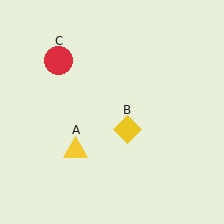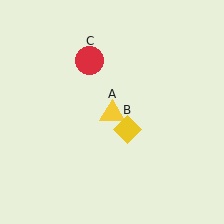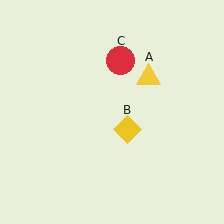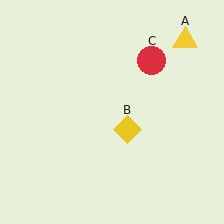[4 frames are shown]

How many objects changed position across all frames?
2 objects changed position: yellow triangle (object A), red circle (object C).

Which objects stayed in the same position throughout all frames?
Yellow diamond (object B) remained stationary.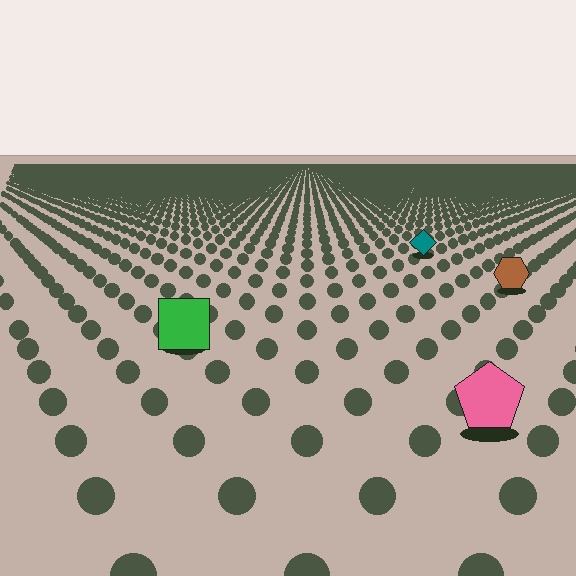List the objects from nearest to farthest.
From nearest to farthest: the pink pentagon, the green square, the brown hexagon, the teal diamond.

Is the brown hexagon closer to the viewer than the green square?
No. The green square is closer — you can tell from the texture gradient: the ground texture is coarser near it.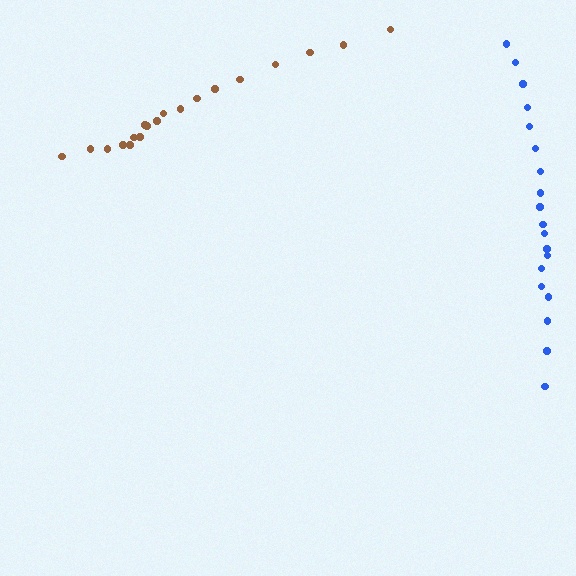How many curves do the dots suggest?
There are 2 distinct paths.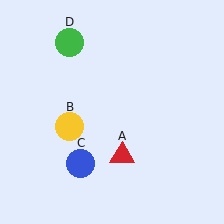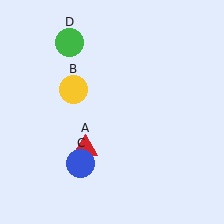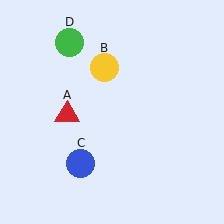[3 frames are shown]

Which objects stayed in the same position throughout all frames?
Blue circle (object C) and green circle (object D) remained stationary.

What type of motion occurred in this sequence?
The red triangle (object A), yellow circle (object B) rotated clockwise around the center of the scene.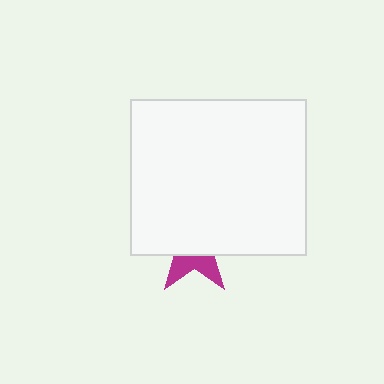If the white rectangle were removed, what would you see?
You would see the complete magenta star.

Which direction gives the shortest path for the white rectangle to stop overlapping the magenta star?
Moving up gives the shortest separation.